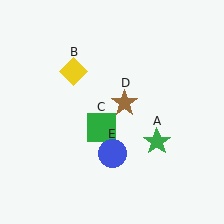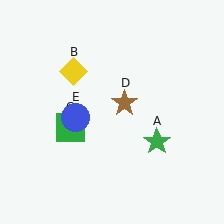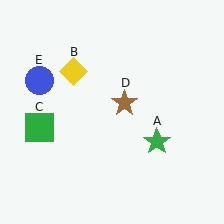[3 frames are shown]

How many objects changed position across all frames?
2 objects changed position: green square (object C), blue circle (object E).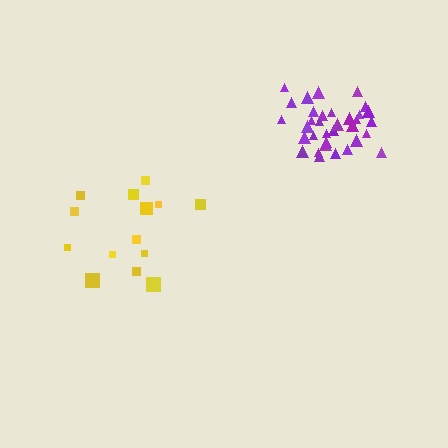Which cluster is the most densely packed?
Purple.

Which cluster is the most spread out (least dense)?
Yellow.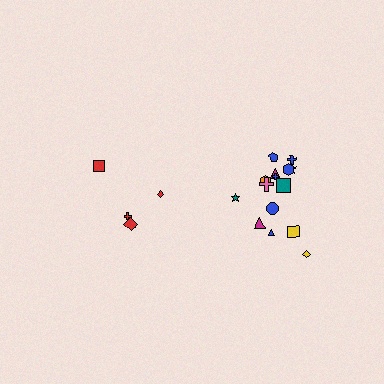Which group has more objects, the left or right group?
The right group.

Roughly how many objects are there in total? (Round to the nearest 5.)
Roughly 20 objects in total.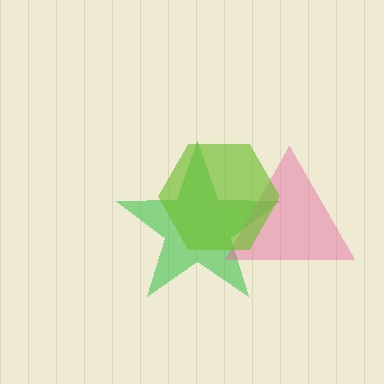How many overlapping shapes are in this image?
There are 3 overlapping shapes in the image.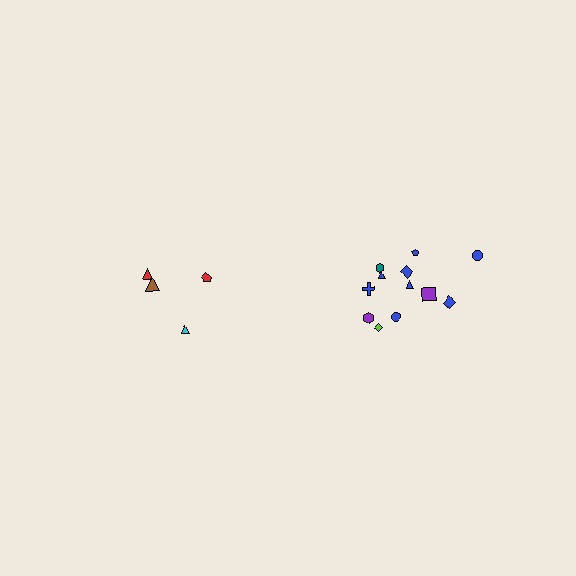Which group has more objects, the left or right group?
The right group.